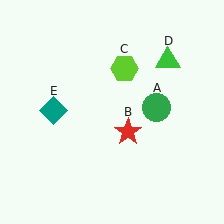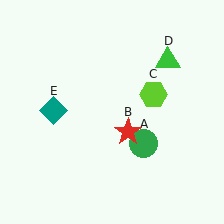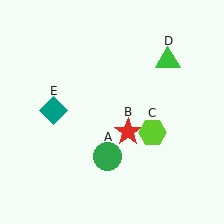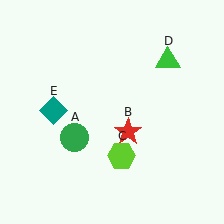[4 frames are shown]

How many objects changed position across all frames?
2 objects changed position: green circle (object A), lime hexagon (object C).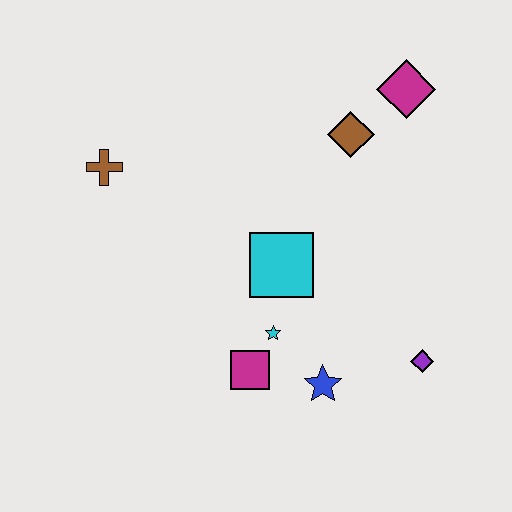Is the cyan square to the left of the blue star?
Yes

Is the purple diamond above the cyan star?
No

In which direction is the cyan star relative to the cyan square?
The cyan star is below the cyan square.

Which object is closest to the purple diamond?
The blue star is closest to the purple diamond.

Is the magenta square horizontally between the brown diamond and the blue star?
No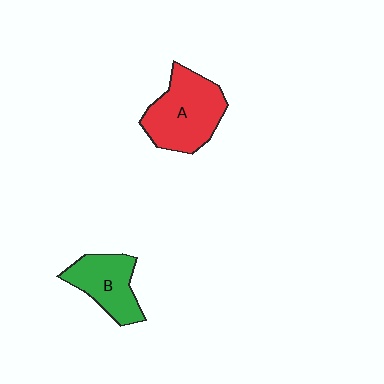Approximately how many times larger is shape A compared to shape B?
Approximately 1.4 times.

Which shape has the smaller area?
Shape B (green).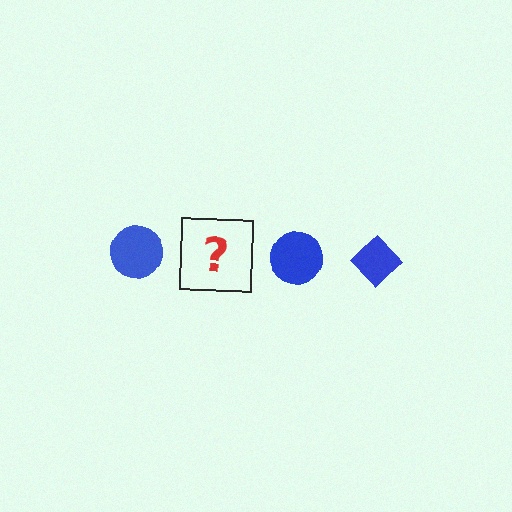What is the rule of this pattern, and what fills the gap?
The rule is that the pattern cycles through circle, diamond shapes in blue. The gap should be filled with a blue diamond.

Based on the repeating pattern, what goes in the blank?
The blank should be a blue diamond.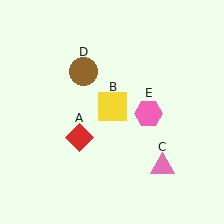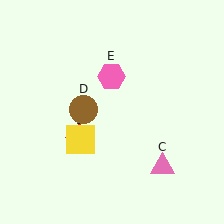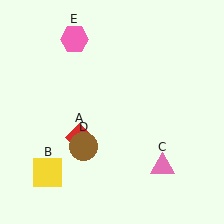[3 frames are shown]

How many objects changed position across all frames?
3 objects changed position: yellow square (object B), brown circle (object D), pink hexagon (object E).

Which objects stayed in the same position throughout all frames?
Red diamond (object A) and pink triangle (object C) remained stationary.